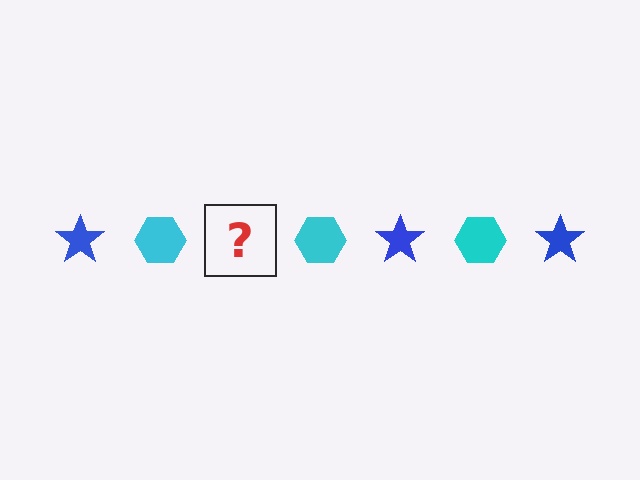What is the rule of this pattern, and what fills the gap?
The rule is that the pattern alternates between blue star and cyan hexagon. The gap should be filled with a blue star.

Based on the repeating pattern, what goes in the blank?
The blank should be a blue star.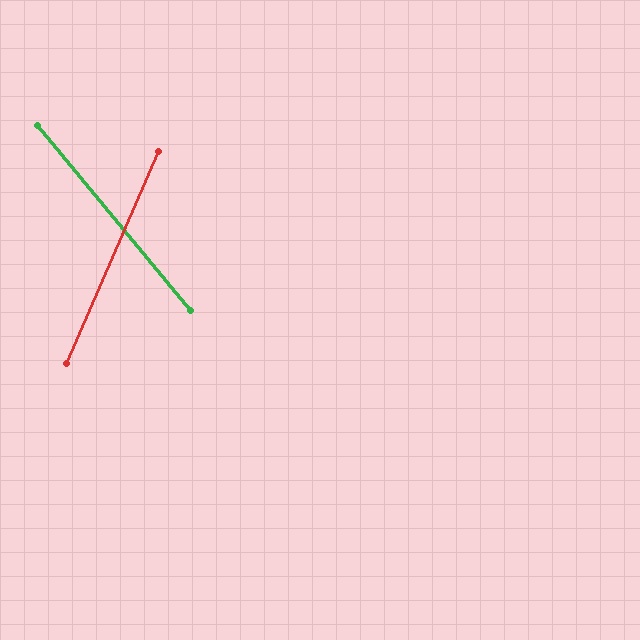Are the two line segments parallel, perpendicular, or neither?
Neither parallel nor perpendicular — they differ by about 63°.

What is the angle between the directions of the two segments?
Approximately 63 degrees.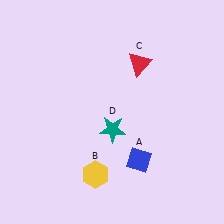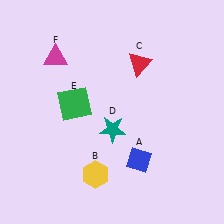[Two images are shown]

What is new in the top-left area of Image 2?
A green square (E) was added in the top-left area of Image 2.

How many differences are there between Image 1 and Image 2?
There are 2 differences between the two images.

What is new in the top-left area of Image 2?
A magenta triangle (F) was added in the top-left area of Image 2.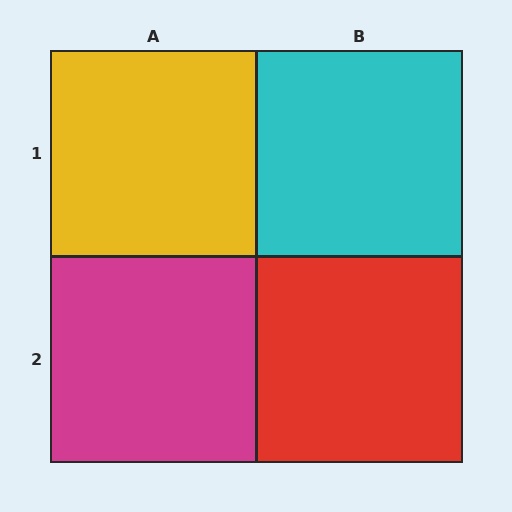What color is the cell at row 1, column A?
Yellow.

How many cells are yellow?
1 cell is yellow.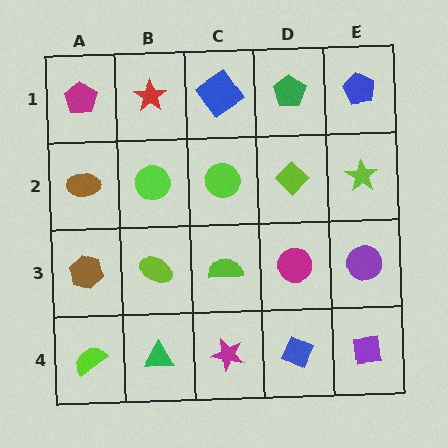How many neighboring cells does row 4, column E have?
2.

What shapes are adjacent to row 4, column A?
A brown hexagon (row 3, column A), a green triangle (row 4, column B).